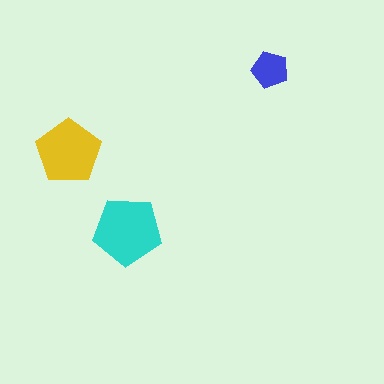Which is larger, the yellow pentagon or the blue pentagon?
The yellow one.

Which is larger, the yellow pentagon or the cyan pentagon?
The cyan one.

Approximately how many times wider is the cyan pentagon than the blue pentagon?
About 2 times wider.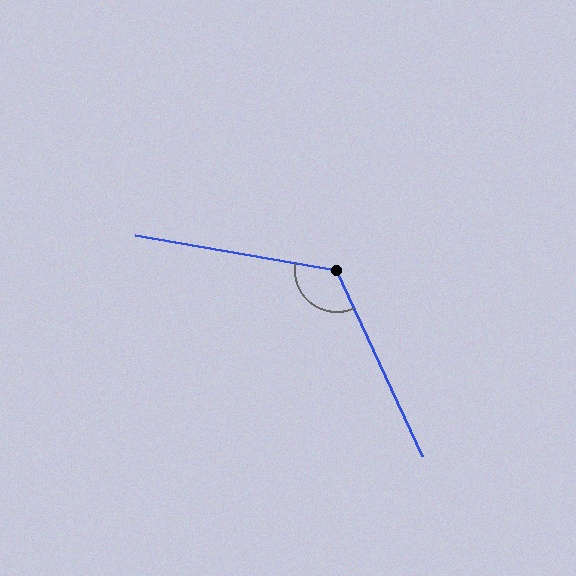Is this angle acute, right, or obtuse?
It is obtuse.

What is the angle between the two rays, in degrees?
Approximately 125 degrees.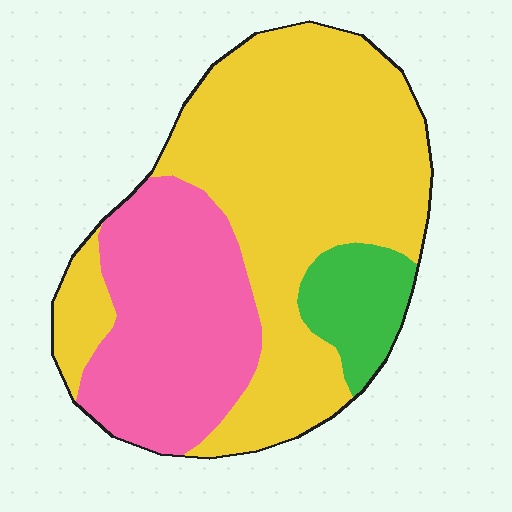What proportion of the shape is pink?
Pink covers 31% of the shape.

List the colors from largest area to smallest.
From largest to smallest: yellow, pink, green.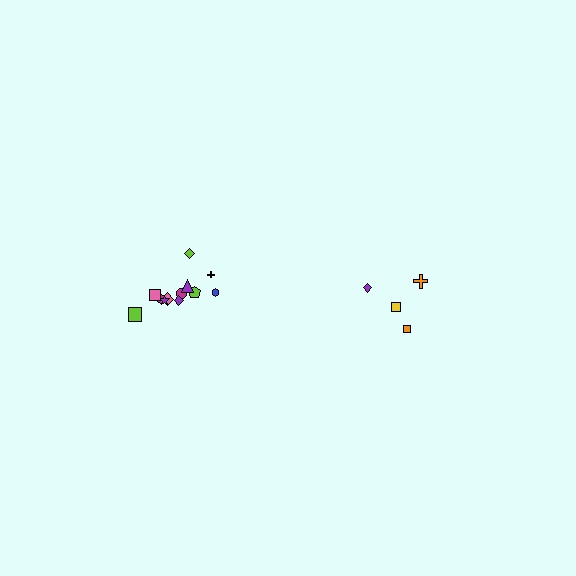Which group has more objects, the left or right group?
The left group.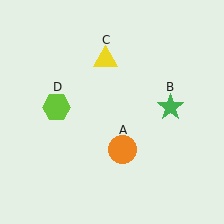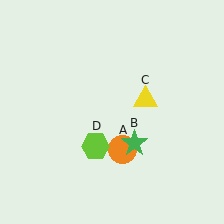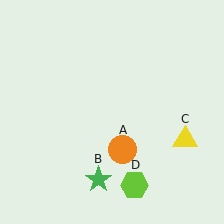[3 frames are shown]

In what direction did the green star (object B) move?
The green star (object B) moved down and to the left.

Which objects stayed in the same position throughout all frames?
Orange circle (object A) remained stationary.